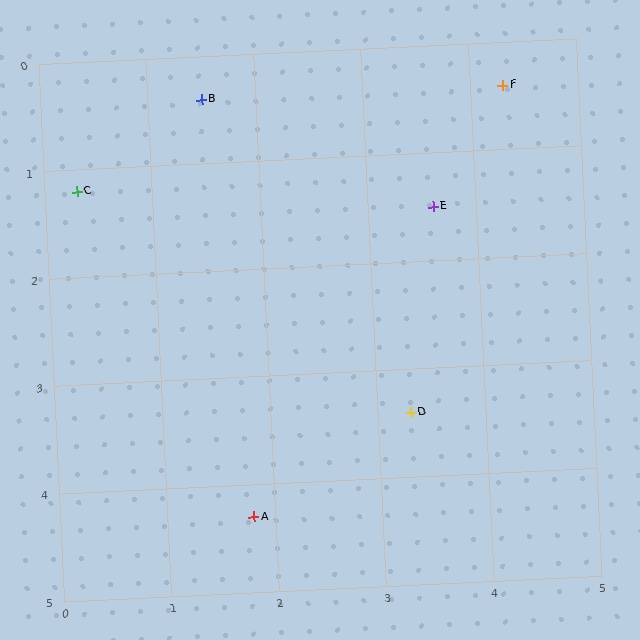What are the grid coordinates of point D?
Point D is at approximately (3.3, 3.4).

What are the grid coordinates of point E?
Point E is at approximately (3.6, 1.5).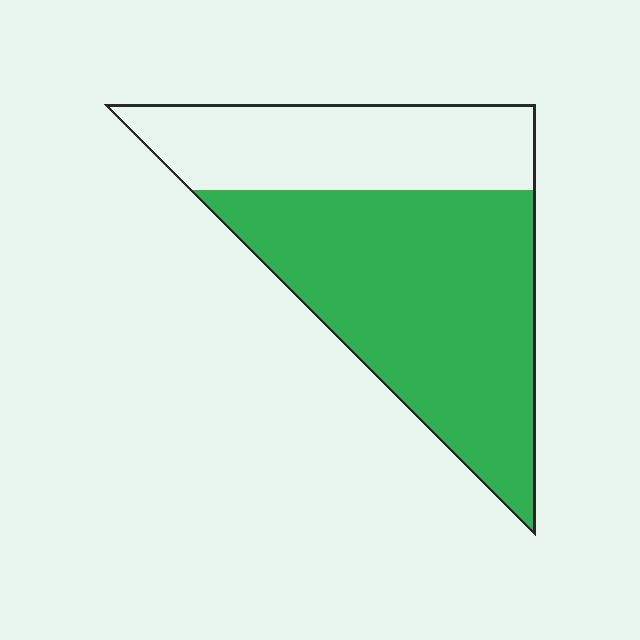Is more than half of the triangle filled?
Yes.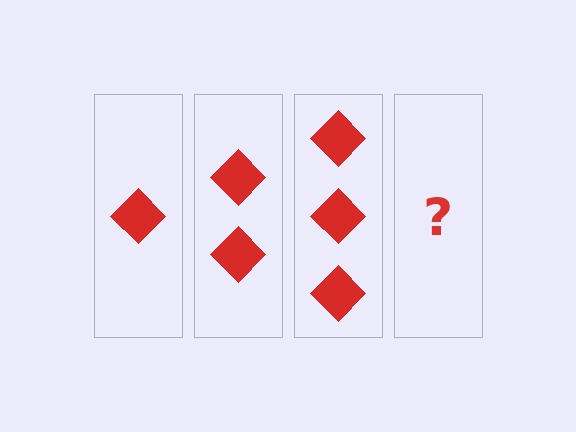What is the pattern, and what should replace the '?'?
The pattern is that each step adds one more diamond. The '?' should be 4 diamonds.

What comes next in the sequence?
The next element should be 4 diamonds.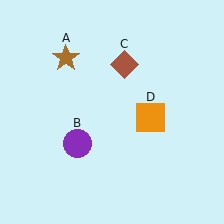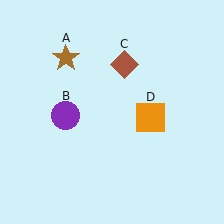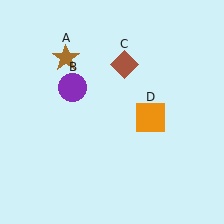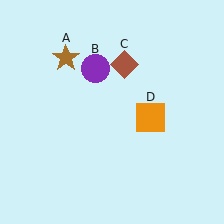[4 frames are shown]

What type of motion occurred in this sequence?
The purple circle (object B) rotated clockwise around the center of the scene.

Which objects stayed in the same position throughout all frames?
Brown star (object A) and brown diamond (object C) and orange square (object D) remained stationary.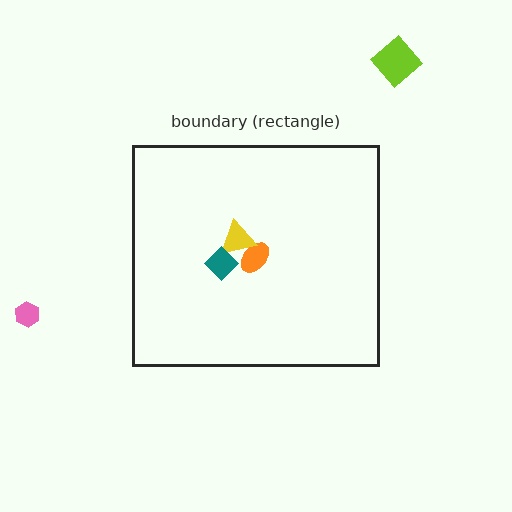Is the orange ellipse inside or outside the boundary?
Inside.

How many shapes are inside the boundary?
3 inside, 2 outside.